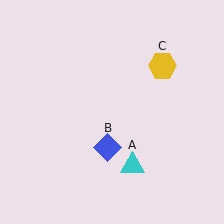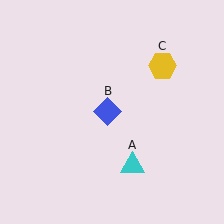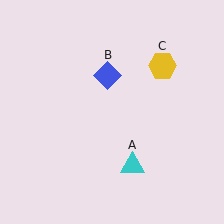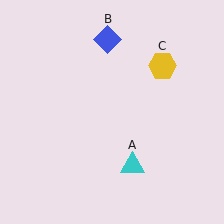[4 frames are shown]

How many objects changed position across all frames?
1 object changed position: blue diamond (object B).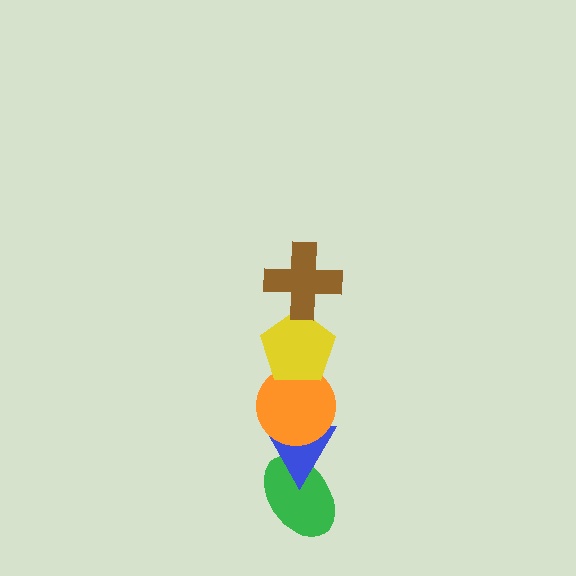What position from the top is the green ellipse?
The green ellipse is 5th from the top.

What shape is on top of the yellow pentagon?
The brown cross is on top of the yellow pentagon.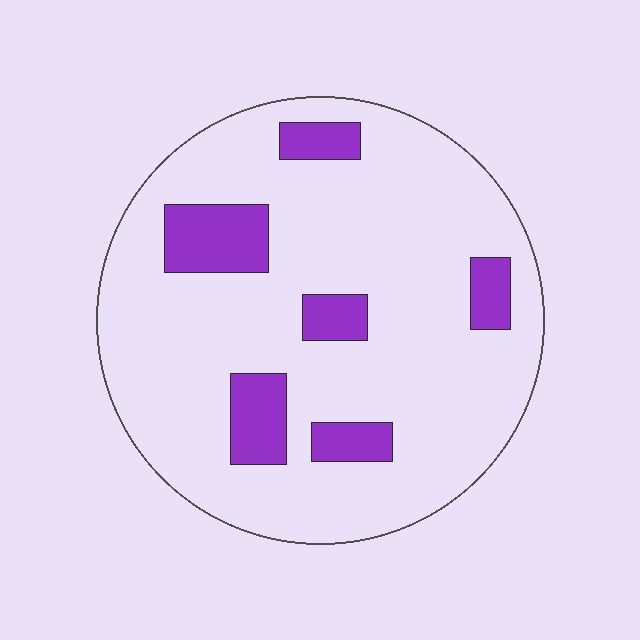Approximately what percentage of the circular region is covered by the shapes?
Approximately 15%.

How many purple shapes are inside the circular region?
6.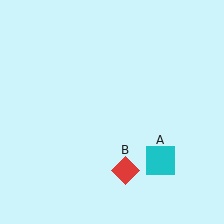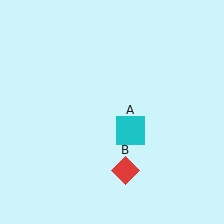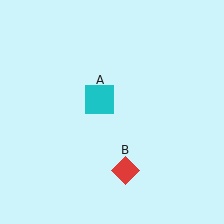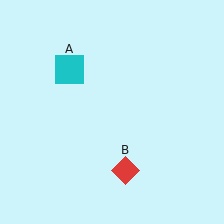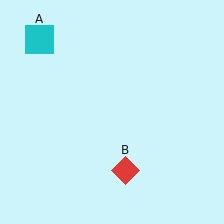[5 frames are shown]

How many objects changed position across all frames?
1 object changed position: cyan square (object A).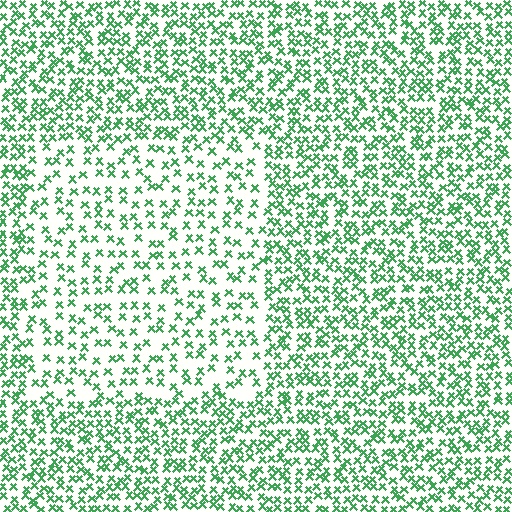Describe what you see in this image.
The image contains small green elements arranged at two different densities. A rectangle-shaped region is visible where the elements are less densely packed than the surrounding area.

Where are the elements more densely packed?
The elements are more densely packed outside the rectangle boundary.